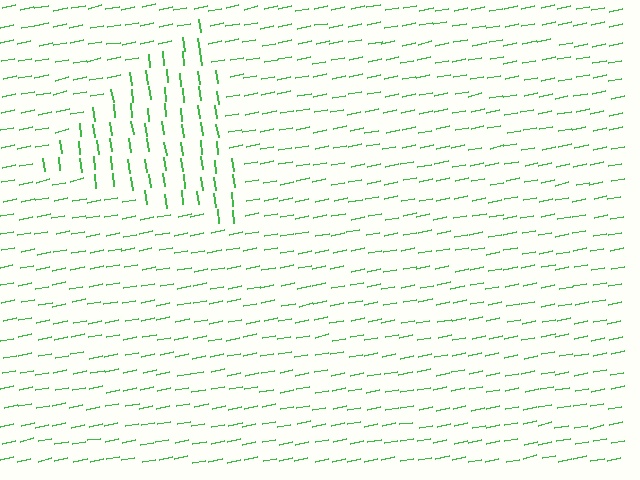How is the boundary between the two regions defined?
The boundary is defined purely by a change in line orientation (approximately 86 degrees difference). All lines are the same color and thickness.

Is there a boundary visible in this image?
Yes, there is a texture boundary formed by a change in line orientation.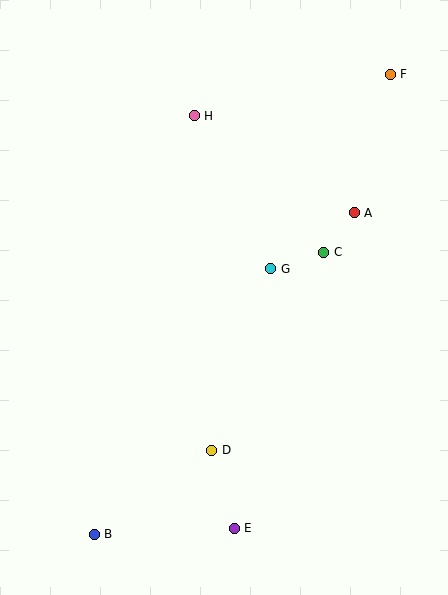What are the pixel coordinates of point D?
Point D is at (211, 450).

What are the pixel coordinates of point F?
Point F is at (390, 74).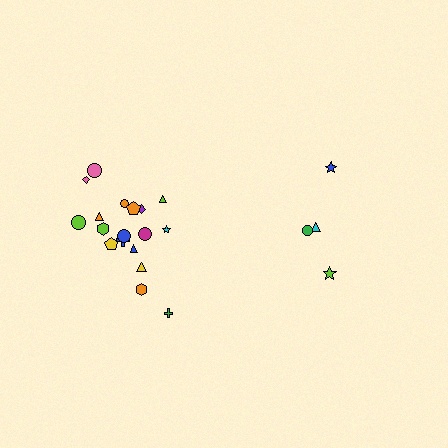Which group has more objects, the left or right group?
The left group.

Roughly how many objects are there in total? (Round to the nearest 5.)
Roughly 20 objects in total.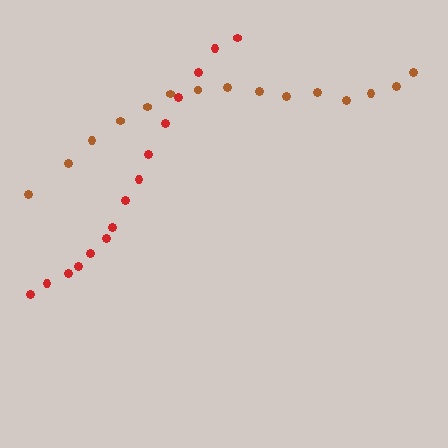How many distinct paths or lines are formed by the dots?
There are 2 distinct paths.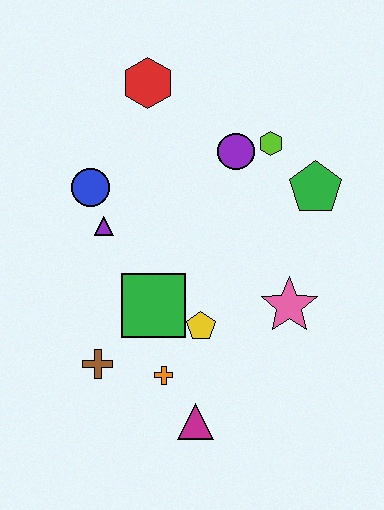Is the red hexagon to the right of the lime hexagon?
No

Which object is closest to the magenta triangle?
The orange cross is closest to the magenta triangle.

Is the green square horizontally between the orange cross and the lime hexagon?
No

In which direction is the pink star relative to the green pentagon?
The pink star is below the green pentagon.